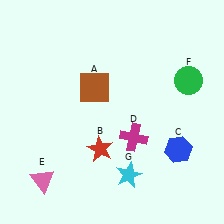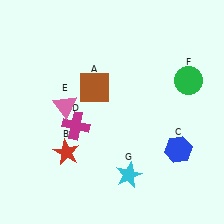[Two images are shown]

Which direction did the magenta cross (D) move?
The magenta cross (D) moved left.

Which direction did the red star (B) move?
The red star (B) moved left.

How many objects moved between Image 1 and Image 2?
3 objects moved between the two images.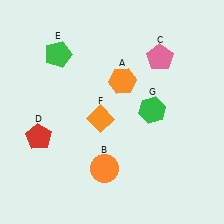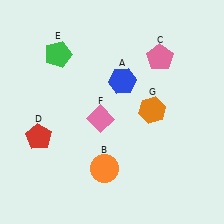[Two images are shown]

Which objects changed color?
A changed from orange to blue. F changed from orange to pink. G changed from green to orange.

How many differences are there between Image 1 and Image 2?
There are 3 differences between the two images.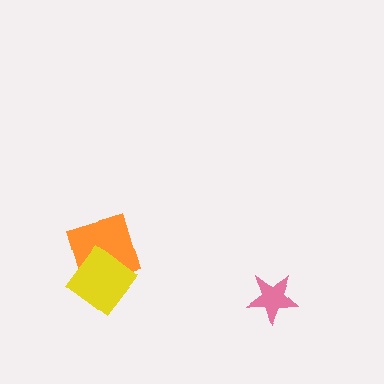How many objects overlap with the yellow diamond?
1 object overlaps with the yellow diamond.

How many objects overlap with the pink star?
0 objects overlap with the pink star.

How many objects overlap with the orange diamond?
1 object overlaps with the orange diamond.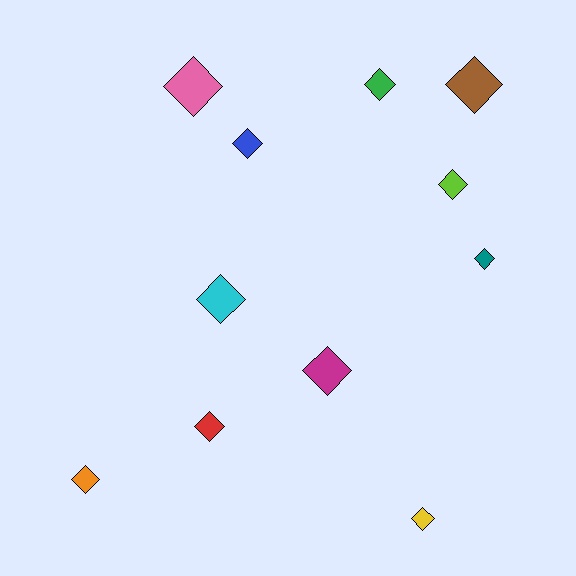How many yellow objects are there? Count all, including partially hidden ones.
There is 1 yellow object.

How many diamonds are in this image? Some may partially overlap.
There are 11 diamonds.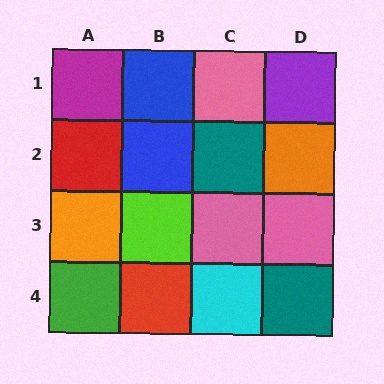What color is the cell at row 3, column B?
Lime.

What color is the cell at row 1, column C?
Pink.